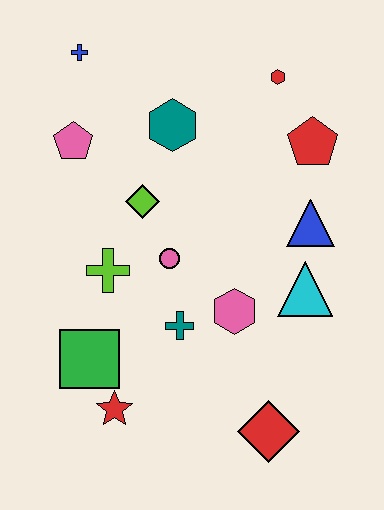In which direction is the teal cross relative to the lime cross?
The teal cross is to the right of the lime cross.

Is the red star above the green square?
No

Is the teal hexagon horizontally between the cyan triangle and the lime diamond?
Yes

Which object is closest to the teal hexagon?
The lime diamond is closest to the teal hexagon.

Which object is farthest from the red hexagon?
The red star is farthest from the red hexagon.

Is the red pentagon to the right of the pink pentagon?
Yes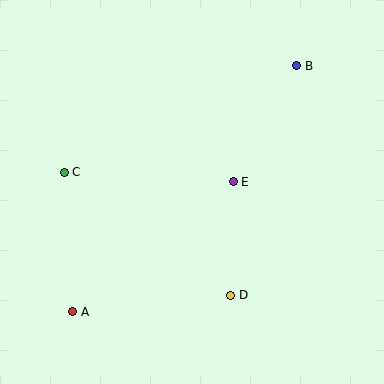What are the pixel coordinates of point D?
Point D is at (231, 295).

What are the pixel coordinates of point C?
Point C is at (64, 172).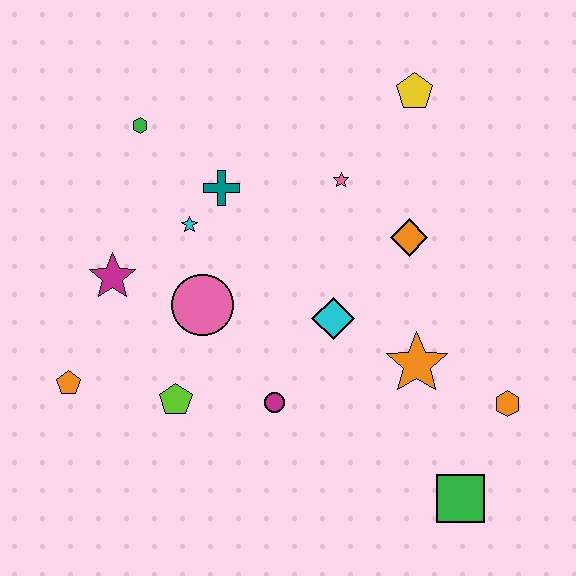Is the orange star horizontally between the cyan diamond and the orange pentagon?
No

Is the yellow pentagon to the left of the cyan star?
No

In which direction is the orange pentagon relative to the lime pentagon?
The orange pentagon is to the left of the lime pentagon.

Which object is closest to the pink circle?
The cyan star is closest to the pink circle.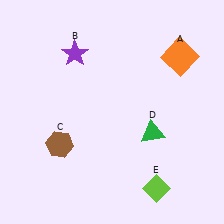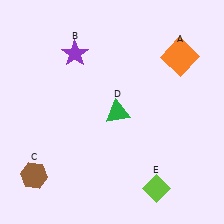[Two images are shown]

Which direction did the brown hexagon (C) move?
The brown hexagon (C) moved down.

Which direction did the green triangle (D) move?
The green triangle (D) moved left.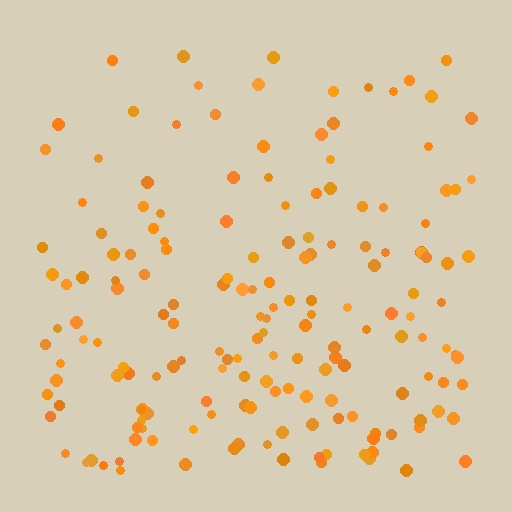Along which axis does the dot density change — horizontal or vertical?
Vertical.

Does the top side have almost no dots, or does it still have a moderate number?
Still a moderate number, just noticeably fewer than the bottom.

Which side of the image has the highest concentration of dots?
The bottom.